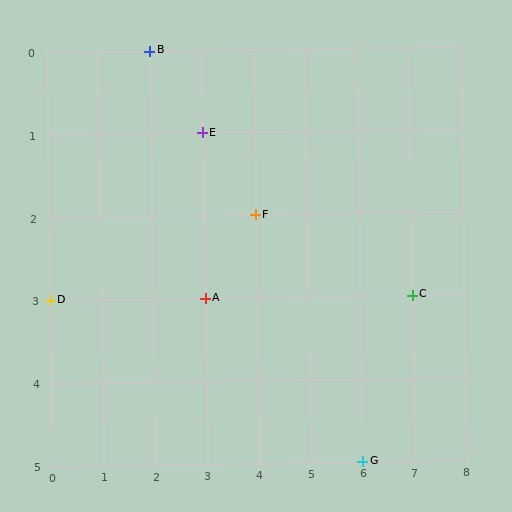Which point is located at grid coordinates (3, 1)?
Point E is at (3, 1).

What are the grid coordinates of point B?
Point B is at grid coordinates (2, 0).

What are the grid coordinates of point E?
Point E is at grid coordinates (3, 1).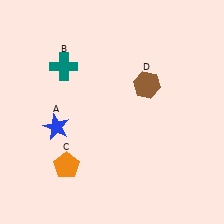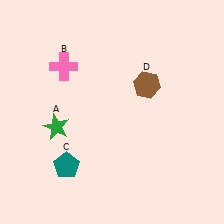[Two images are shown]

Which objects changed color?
A changed from blue to green. B changed from teal to pink. C changed from orange to teal.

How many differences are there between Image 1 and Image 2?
There are 3 differences between the two images.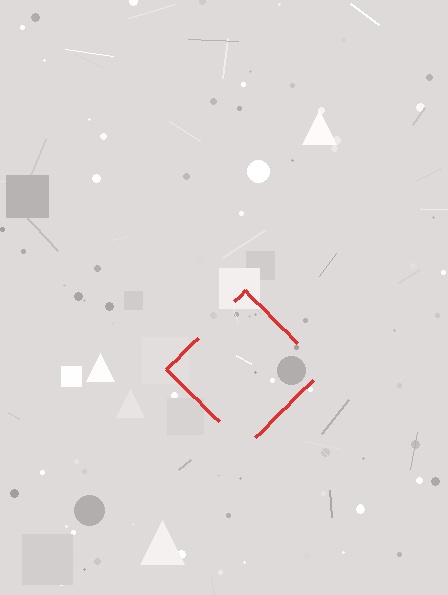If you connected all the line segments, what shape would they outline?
They would outline a diamond.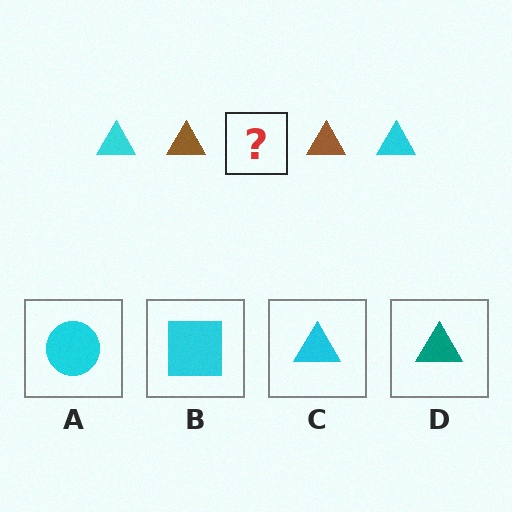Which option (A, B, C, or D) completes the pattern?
C.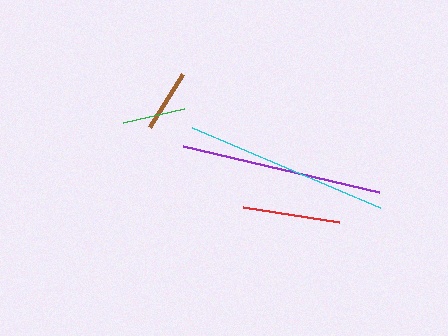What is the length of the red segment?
The red segment is approximately 97 pixels long.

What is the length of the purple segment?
The purple segment is approximately 202 pixels long.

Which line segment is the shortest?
The brown line is the shortest at approximately 62 pixels.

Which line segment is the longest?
The cyan line is the longest at approximately 204 pixels.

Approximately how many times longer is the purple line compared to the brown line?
The purple line is approximately 3.2 times the length of the brown line.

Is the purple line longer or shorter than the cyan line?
The cyan line is longer than the purple line.